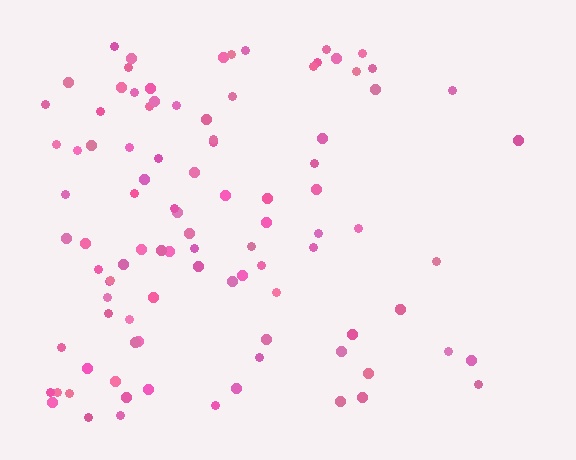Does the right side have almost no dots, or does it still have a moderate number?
Still a moderate number, just noticeably fewer than the left.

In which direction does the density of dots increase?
From right to left, with the left side densest.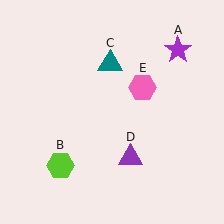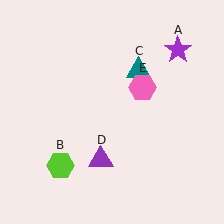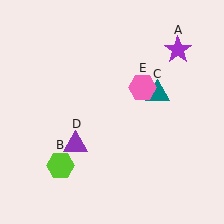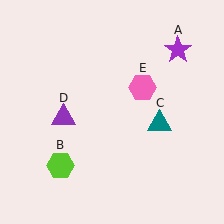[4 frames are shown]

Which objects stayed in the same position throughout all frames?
Purple star (object A) and lime hexagon (object B) and pink hexagon (object E) remained stationary.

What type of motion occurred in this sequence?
The teal triangle (object C), purple triangle (object D) rotated clockwise around the center of the scene.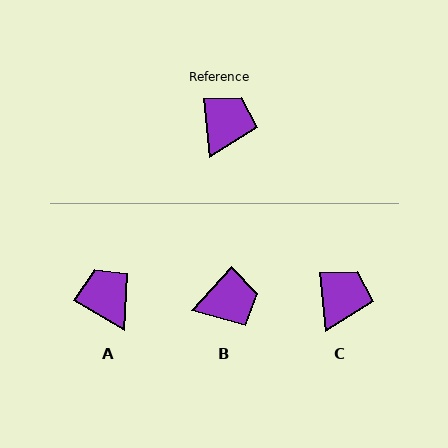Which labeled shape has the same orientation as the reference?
C.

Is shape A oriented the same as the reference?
No, it is off by about 55 degrees.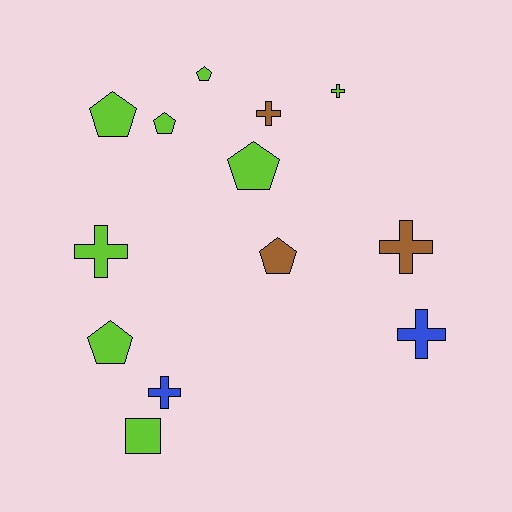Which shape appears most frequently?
Cross, with 6 objects.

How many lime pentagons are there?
There are 5 lime pentagons.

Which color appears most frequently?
Lime, with 8 objects.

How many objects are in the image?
There are 13 objects.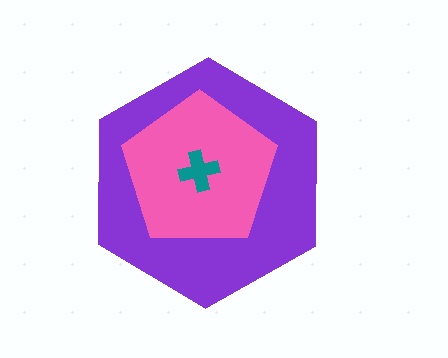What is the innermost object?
The teal cross.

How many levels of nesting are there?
3.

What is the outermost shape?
The purple hexagon.